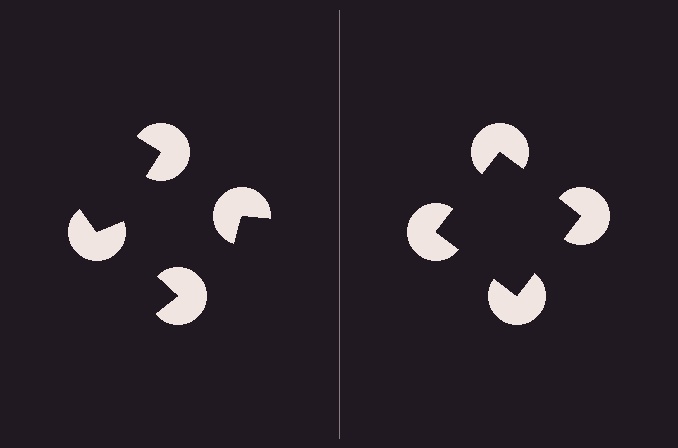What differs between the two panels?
The pac-man discs are positioned identically on both sides; only the wedge orientations differ. On the right they align to a square; on the left they are misaligned.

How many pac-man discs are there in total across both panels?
8 — 4 on each side.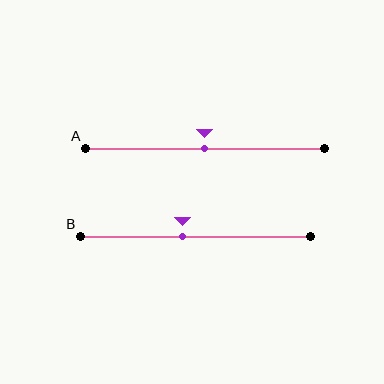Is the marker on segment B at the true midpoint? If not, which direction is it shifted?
No, the marker on segment B is shifted to the left by about 6% of the segment length.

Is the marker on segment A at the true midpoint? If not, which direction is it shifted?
Yes, the marker on segment A is at the true midpoint.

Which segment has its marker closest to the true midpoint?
Segment A has its marker closest to the true midpoint.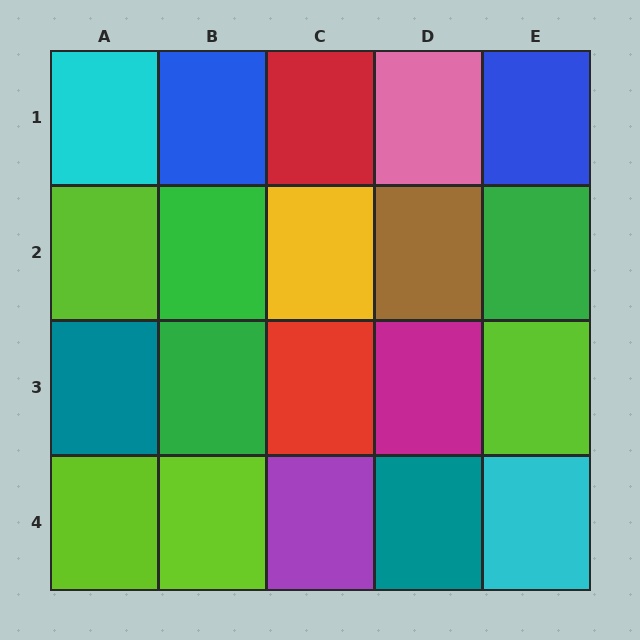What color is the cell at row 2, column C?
Yellow.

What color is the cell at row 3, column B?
Green.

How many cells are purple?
1 cell is purple.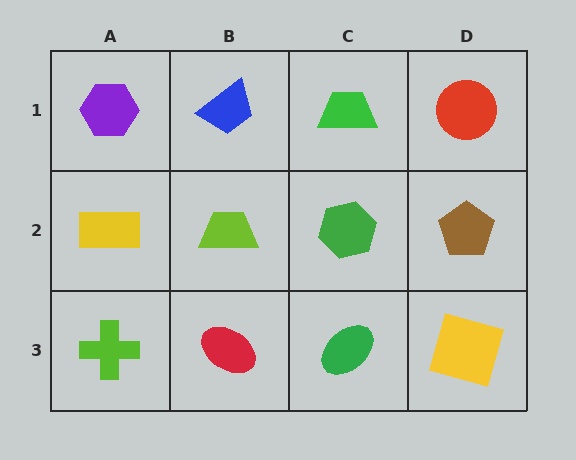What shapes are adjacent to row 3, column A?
A yellow rectangle (row 2, column A), a red ellipse (row 3, column B).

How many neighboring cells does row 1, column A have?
2.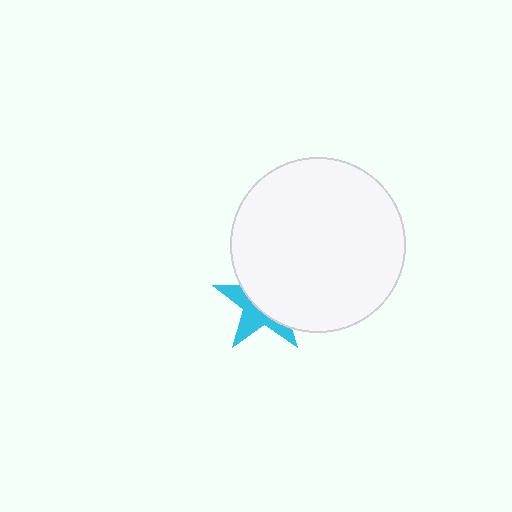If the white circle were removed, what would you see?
You would see the complete cyan star.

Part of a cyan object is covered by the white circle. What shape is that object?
It is a star.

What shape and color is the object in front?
The object in front is a white circle.